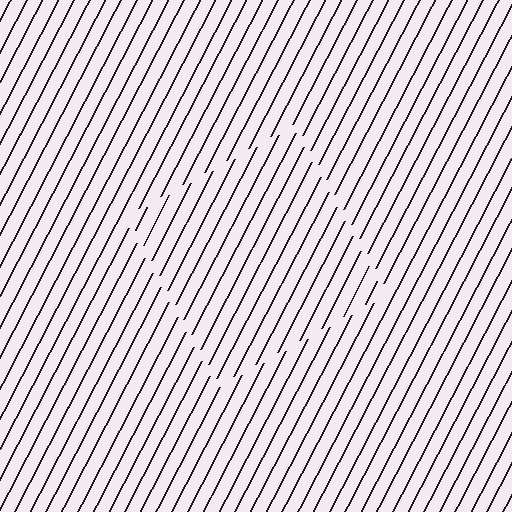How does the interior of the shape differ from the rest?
The interior of the shape contains the same grating, shifted by half a period — the contour is defined by the phase discontinuity where line-ends from the inner and outer gratings abut.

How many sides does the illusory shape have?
4 sides — the line-ends trace a square.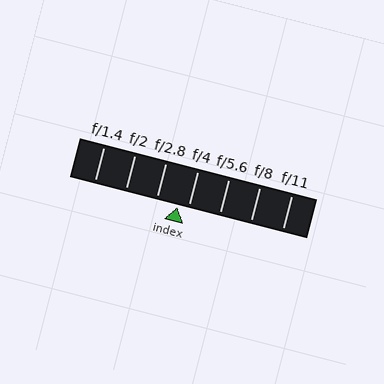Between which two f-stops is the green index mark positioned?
The index mark is between f/2.8 and f/4.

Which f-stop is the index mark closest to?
The index mark is closest to f/4.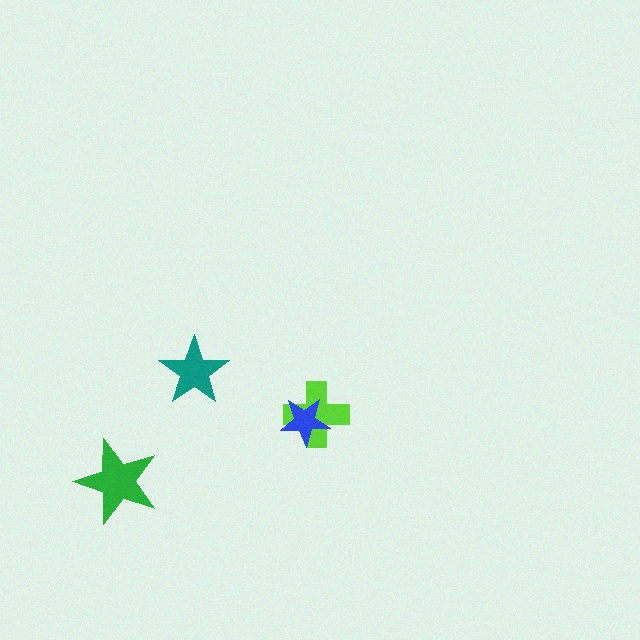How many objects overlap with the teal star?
0 objects overlap with the teal star.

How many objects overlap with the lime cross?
1 object overlaps with the lime cross.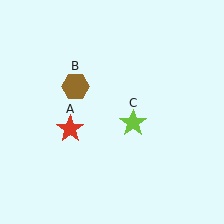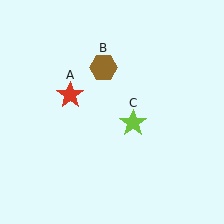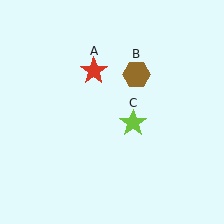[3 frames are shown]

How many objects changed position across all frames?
2 objects changed position: red star (object A), brown hexagon (object B).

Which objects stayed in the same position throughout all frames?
Lime star (object C) remained stationary.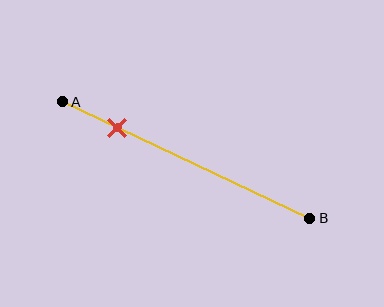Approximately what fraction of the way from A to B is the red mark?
The red mark is approximately 20% of the way from A to B.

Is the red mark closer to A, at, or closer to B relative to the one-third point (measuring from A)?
The red mark is closer to point A than the one-third point of segment AB.